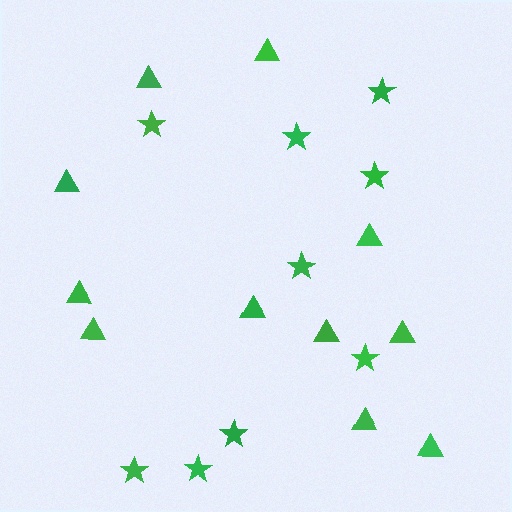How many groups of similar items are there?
There are 2 groups: one group of stars (9) and one group of triangles (11).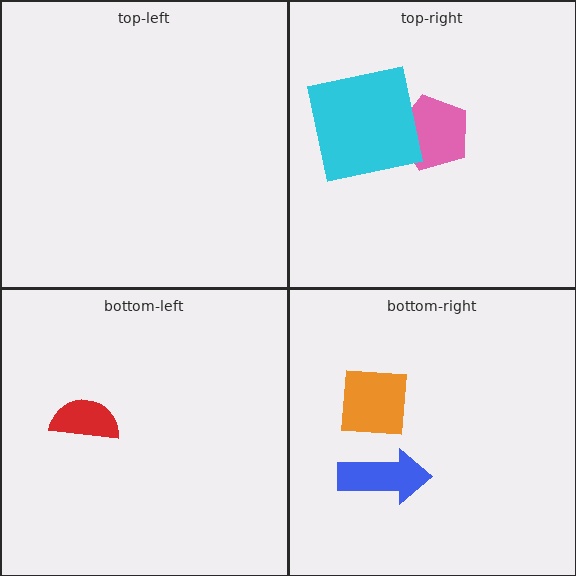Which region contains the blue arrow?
The bottom-right region.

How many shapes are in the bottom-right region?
2.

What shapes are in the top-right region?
The pink pentagon, the cyan square.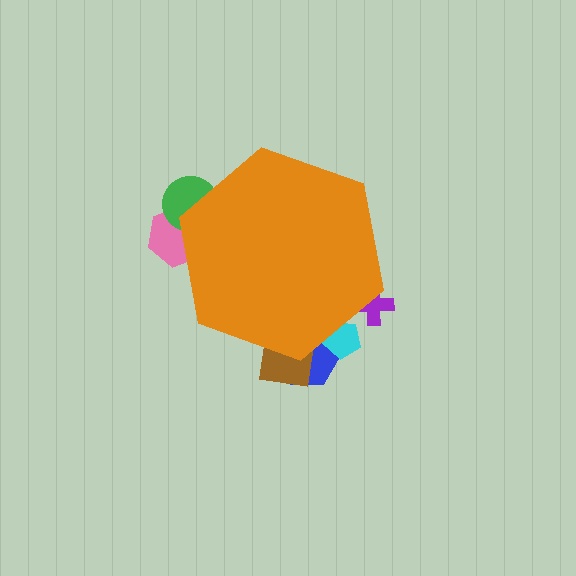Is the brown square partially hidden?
Yes, the brown square is partially hidden behind the orange hexagon.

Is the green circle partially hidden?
Yes, the green circle is partially hidden behind the orange hexagon.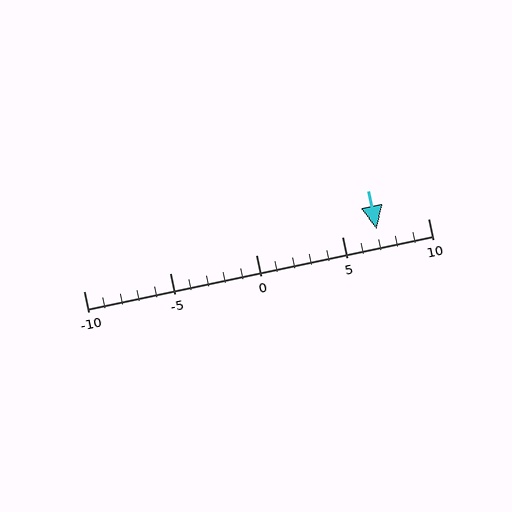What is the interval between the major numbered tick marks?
The major tick marks are spaced 5 units apart.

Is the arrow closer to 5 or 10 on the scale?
The arrow is closer to 5.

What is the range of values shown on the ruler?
The ruler shows values from -10 to 10.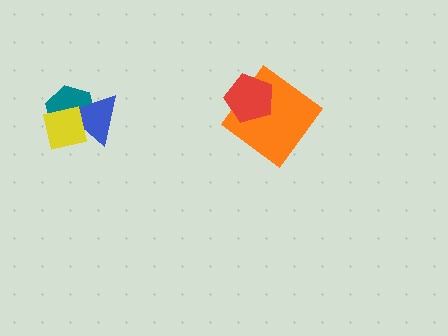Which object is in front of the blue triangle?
The yellow square is in front of the blue triangle.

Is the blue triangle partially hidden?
Yes, it is partially covered by another shape.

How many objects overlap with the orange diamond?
1 object overlaps with the orange diamond.